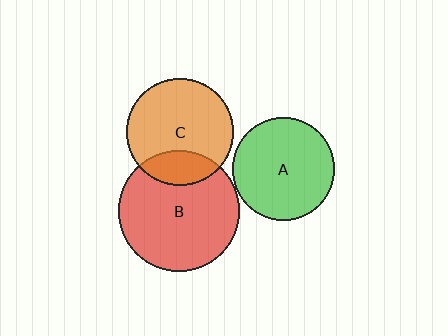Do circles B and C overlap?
Yes.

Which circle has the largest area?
Circle B (red).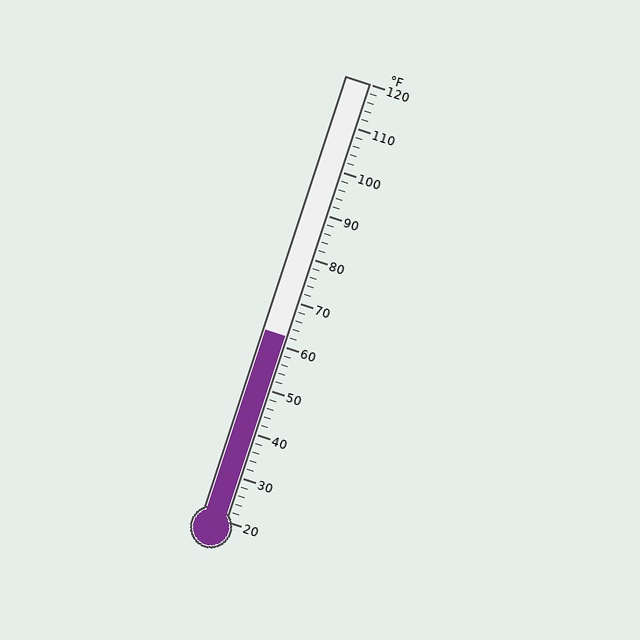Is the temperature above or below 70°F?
The temperature is below 70°F.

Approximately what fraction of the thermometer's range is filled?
The thermometer is filled to approximately 40% of its range.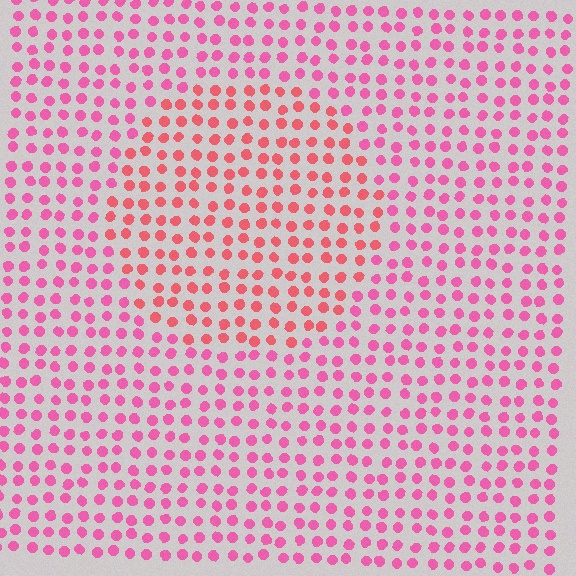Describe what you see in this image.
The image is filled with small pink elements in a uniform arrangement. A circle-shaped region is visible where the elements are tinted to a slightly different hue, forming a subtle color boundary.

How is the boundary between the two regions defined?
The boundary is defined purely by a slight shift in hue (about 26 degrees). Spacing, size, and orientation are identical on both sides.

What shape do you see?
I see a circle.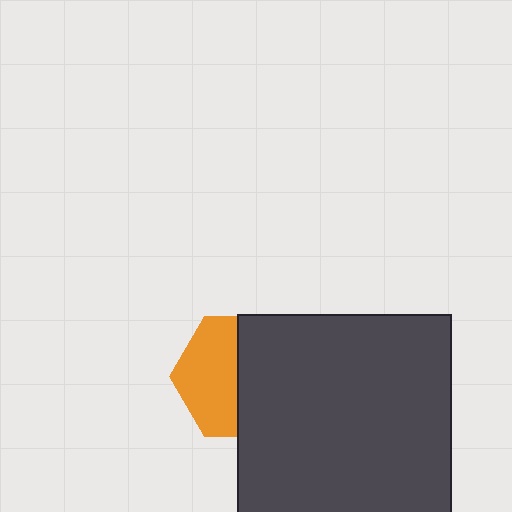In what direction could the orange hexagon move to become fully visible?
The orange hexagon could move left. That would shift it out from behind the dark gray square entirely.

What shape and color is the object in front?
The object in front is a dark gray square.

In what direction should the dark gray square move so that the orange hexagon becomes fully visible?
The dark gray square should move right. That is the shortest direction to clear the overlap and leave the orange hexagon fully visible.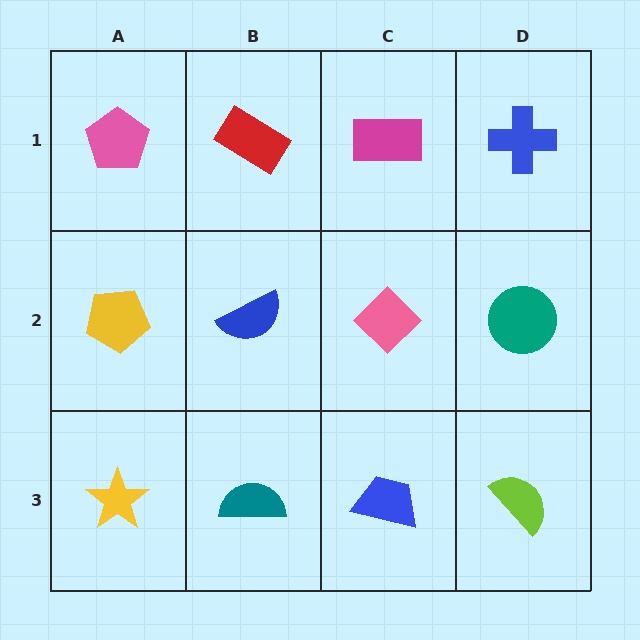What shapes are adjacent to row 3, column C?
A pink diamond (row 2, column C), a teal semicircle (row 3, column B), a lime semicircle (row 3, column D).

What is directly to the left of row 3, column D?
A blue trapezoid.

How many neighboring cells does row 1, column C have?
3.